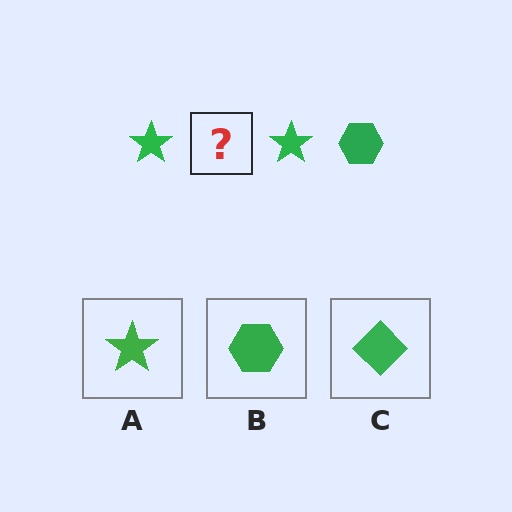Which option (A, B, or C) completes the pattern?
B.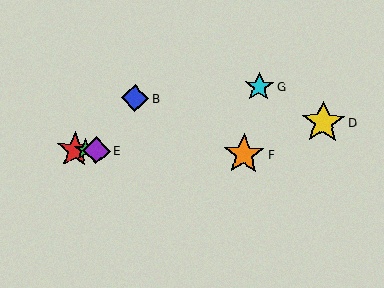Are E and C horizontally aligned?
Yes, both are at y≈150.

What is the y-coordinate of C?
Object C is at y≈150.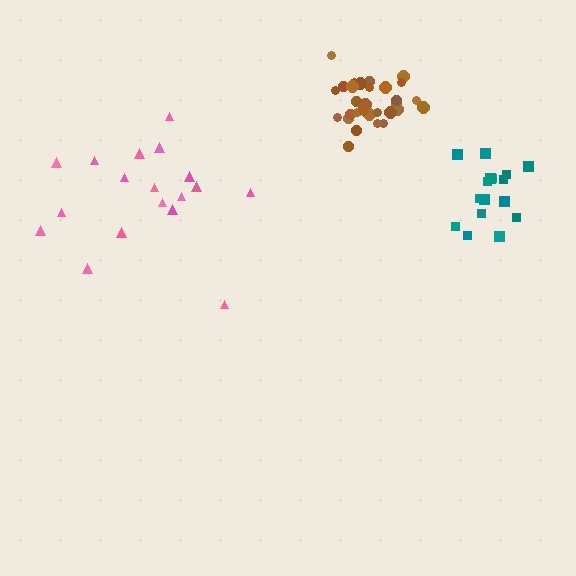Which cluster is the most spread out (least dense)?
Pink.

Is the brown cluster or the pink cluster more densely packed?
Brown.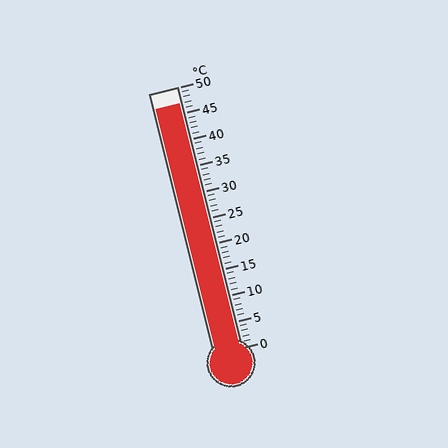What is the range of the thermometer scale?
The thermometer scale ranges from 0°C to 50°C.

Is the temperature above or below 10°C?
The temperature is above 10°C.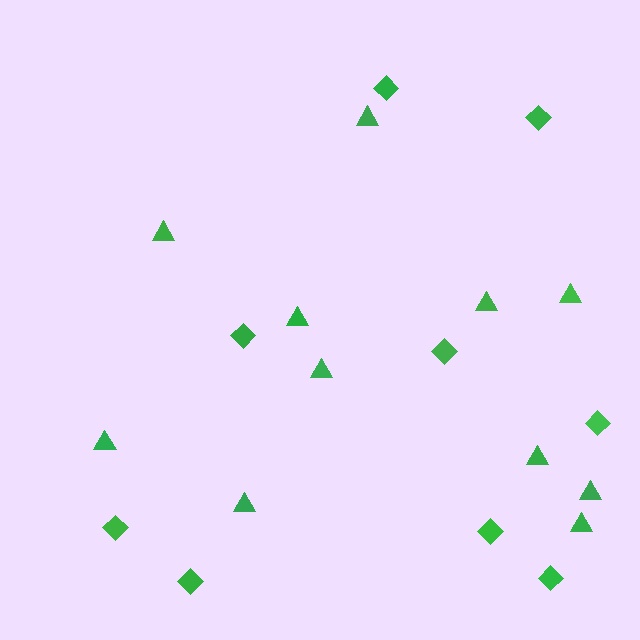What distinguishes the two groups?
There are 2 groups: one group of diamonds (9) and one group of triangles (11).